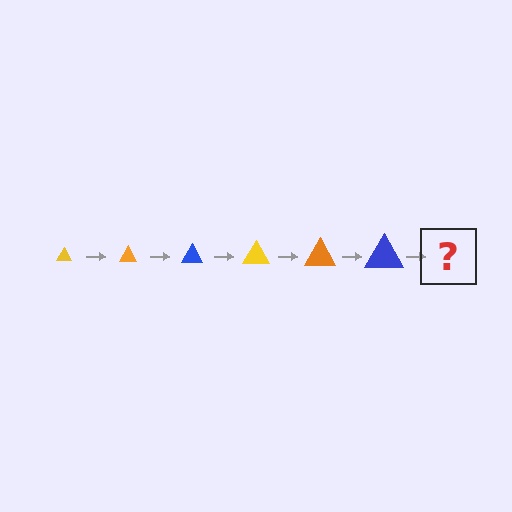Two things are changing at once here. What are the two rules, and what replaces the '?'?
The two rules are that the triangle grows larger each step and the color cycles through yellow, orange, and blue. The '?' should be a yellow triangle, larger than the previous one.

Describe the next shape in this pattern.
It should be a yellow triangle, larger than the previous one.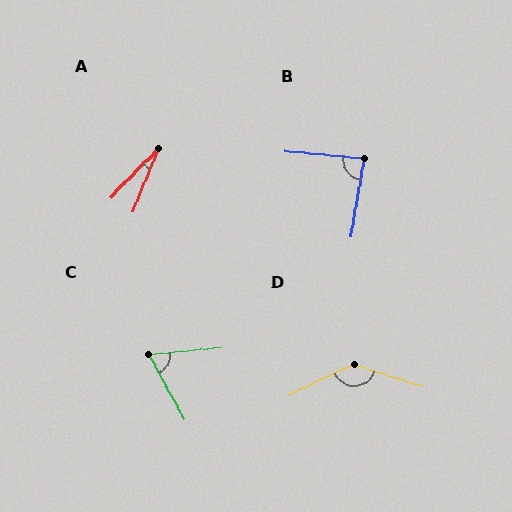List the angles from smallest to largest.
A (22°), C (66°), B (85°), D (137°).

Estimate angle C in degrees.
Approximately 66 degrees.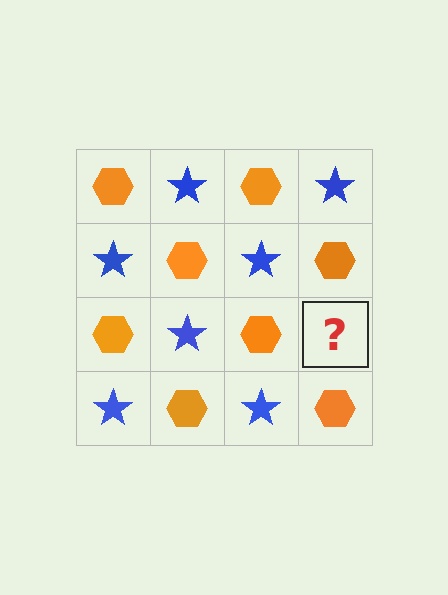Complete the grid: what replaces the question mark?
The question mark should be replaced with a blue star.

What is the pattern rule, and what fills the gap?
The rule is that it alternates orange hexagon and blue star in a checkerboard pattern. The gap should be filled with a blue star.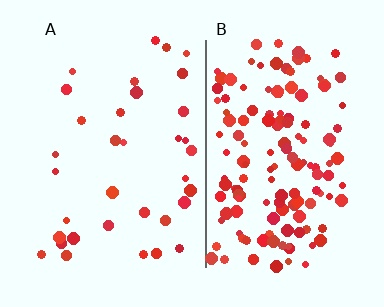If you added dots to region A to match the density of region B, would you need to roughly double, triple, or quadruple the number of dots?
Approximately quadruple.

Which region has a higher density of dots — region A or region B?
B (the right).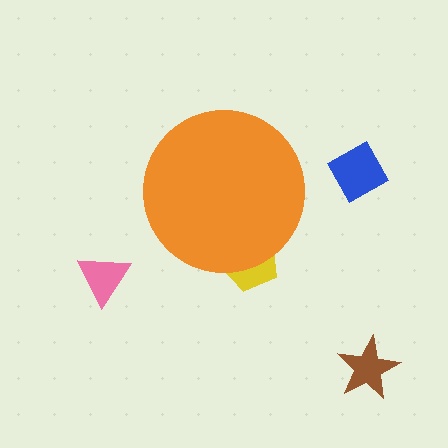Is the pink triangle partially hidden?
No, the pink triangle is fully visible.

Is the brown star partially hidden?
No, the brown star is fully visible.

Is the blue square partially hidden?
No, the blue square is fully visible.